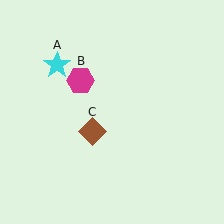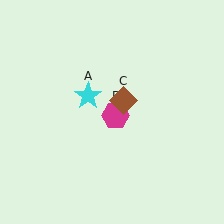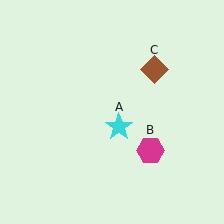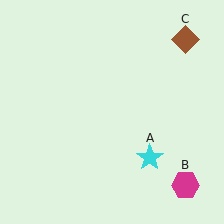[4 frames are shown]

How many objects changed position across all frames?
3 objects changed position: cyan star (object A), magenta hexagon (object B), brown diamond (object C).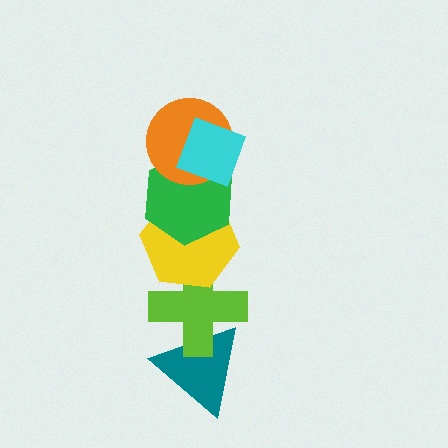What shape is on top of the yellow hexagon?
The green hexagon is on top of the yellow hexagon.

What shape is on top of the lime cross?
The yellow hexagon is on top of the lime cross.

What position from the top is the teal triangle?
The teal triangle is 6th from the top.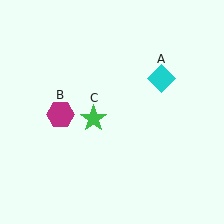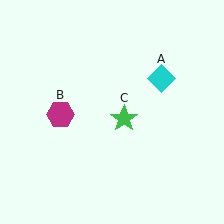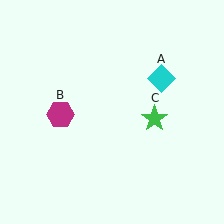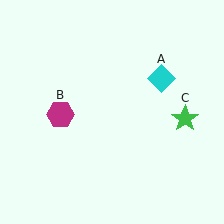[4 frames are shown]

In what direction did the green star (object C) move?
The green star (object C) moved right.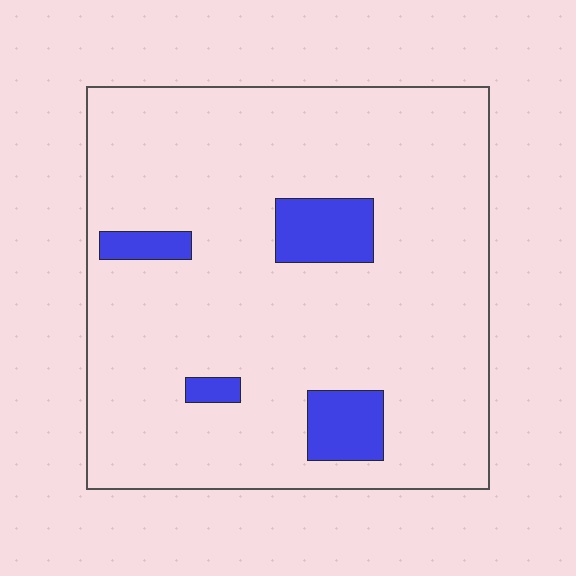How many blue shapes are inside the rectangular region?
4.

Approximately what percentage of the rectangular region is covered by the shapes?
Approximately 10%.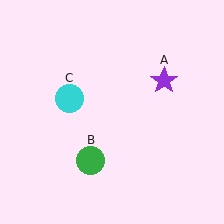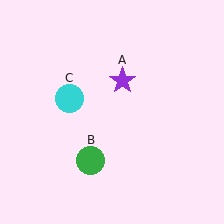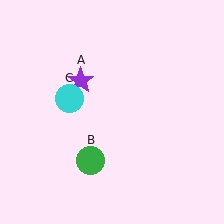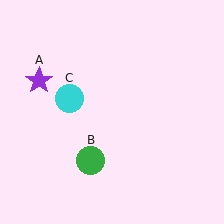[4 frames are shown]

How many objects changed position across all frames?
1 object changed position: purple star (object A).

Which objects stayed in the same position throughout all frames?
Green circle (object B) and cyan circle (object C) remained stationary.